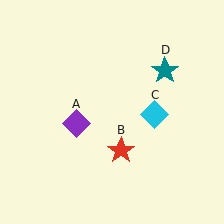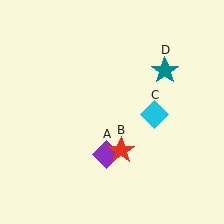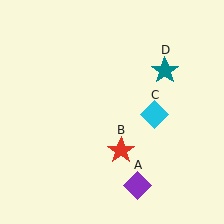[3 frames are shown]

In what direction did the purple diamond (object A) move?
The purple diamond (object A) moved down and to the right.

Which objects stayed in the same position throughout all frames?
Red star (object B) and cyan diamond (object C) and teal star (object D) remained stationary.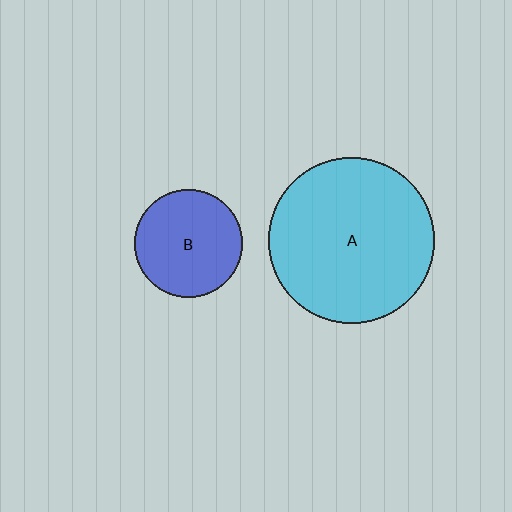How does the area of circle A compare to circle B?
Approximately 2.4 times.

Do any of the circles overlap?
No, none of the circles overlap.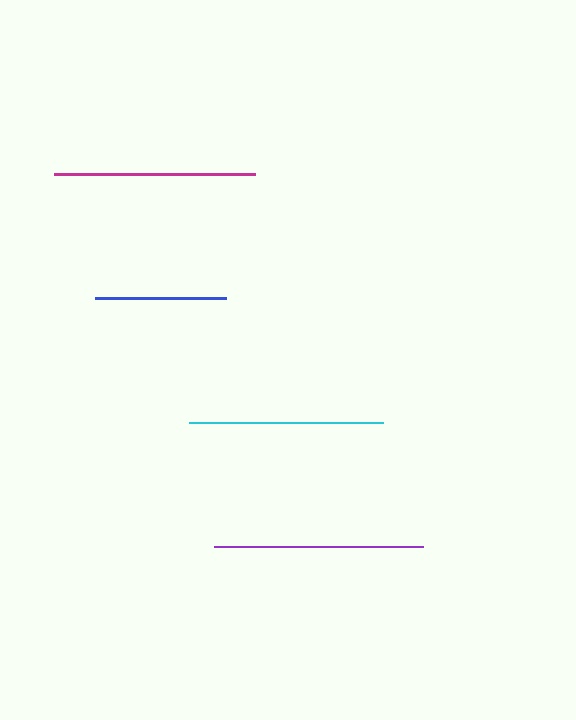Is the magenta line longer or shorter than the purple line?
The purple line is longer than the magenta line.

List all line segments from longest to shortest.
From longest to shortest: purple, magenta, cyan, blue.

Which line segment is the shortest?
The blue line is the shortest at approximately 131 pixels.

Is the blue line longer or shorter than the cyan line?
The cyan line is longer than the blue line.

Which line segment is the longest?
The purple line is the longest at approximately 210 pixels.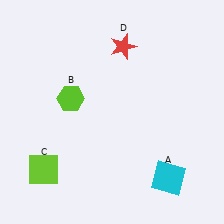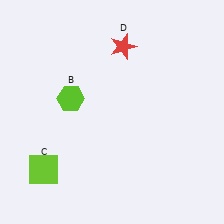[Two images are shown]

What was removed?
The cyan square (A) was removed in Image 2.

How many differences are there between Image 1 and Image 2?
There is 1 difference between the two images.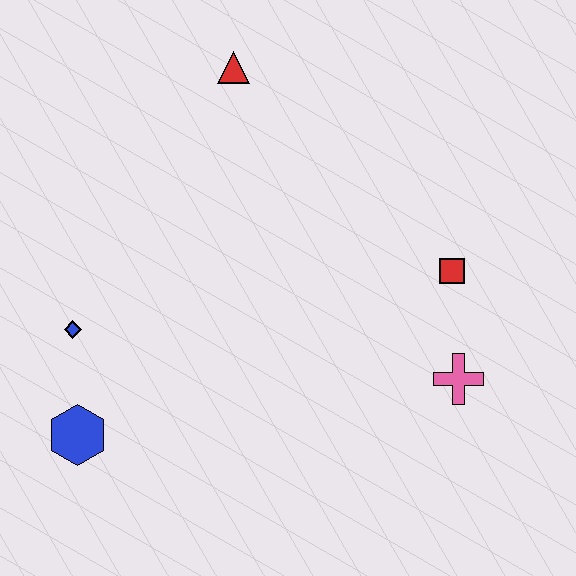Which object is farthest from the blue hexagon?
The red square is farthest from the blue hexagon.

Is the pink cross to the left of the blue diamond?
No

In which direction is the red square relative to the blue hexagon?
The red square is to the right of the blue hexagon.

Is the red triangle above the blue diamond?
Yes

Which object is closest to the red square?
The pink cross is closest to the red square.